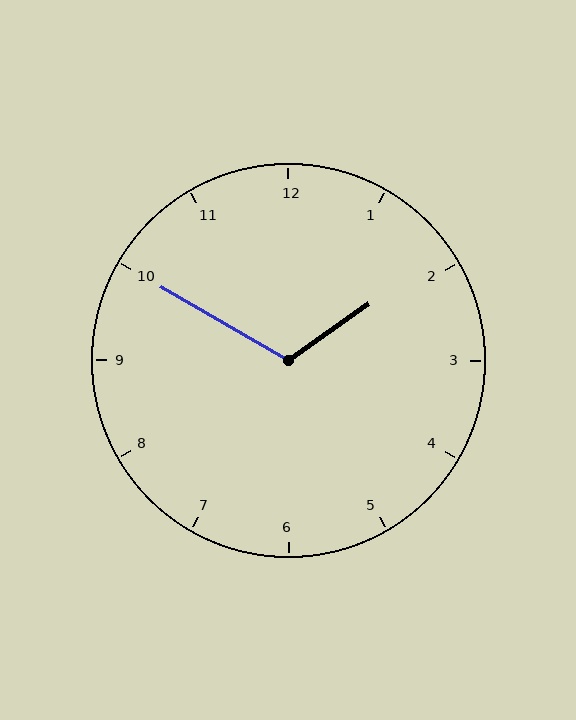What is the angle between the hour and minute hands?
Approximately 115 degrees.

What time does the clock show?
1:50.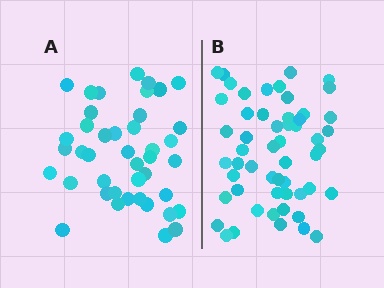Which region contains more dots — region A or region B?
Region B (the right region) has more dots.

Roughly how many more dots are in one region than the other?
Region B has roughly 12 or so more dots than region A.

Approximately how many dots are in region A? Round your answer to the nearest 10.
About 40 dots. (The exact count is 42, which rounds to 40.)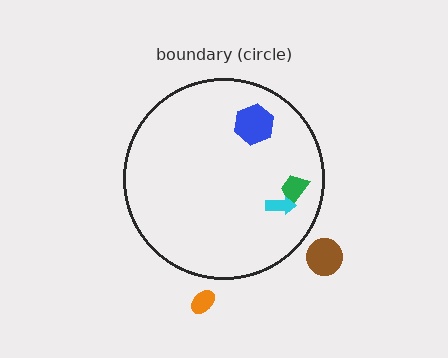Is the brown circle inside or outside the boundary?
Outside.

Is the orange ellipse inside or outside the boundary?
Outside.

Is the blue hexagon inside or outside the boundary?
Inside.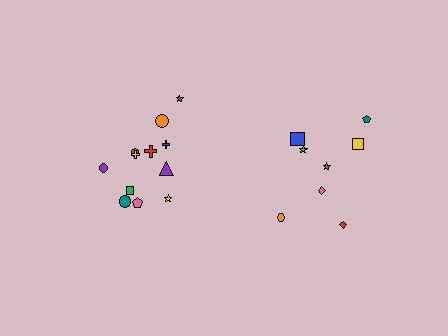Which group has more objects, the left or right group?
The left group.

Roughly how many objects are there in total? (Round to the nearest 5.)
Roughly 20 objects in total.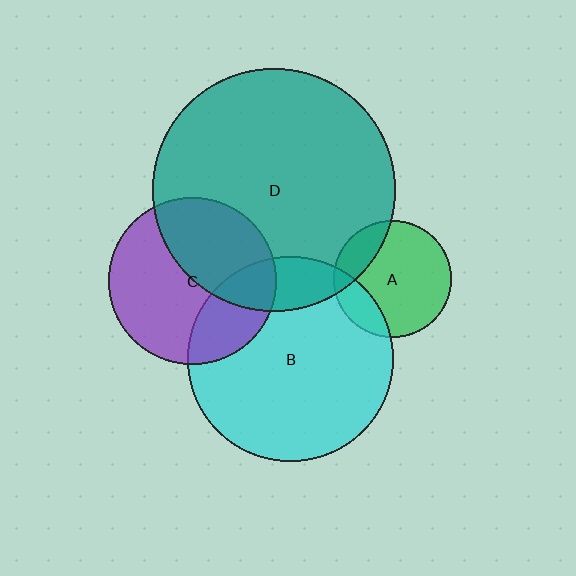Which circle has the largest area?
Circle D (teal).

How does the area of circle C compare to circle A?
Approximately 2.0 times.